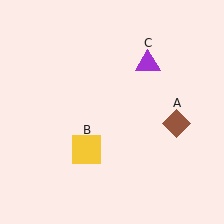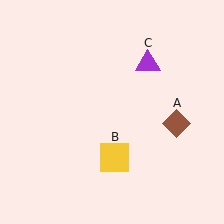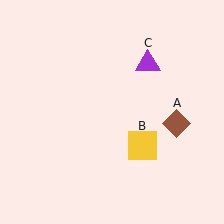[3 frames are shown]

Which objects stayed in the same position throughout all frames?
Brown diamond (object A) and purple triangle (object C) remained stationary.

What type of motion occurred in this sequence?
The yellow square (object B) rotated counterclockwise around the center of the scene.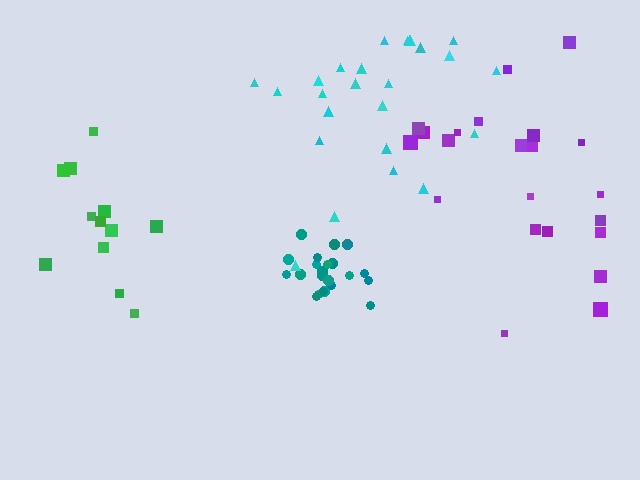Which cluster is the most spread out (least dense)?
Purple.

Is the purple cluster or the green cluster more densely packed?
Green.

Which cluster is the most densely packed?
Teal.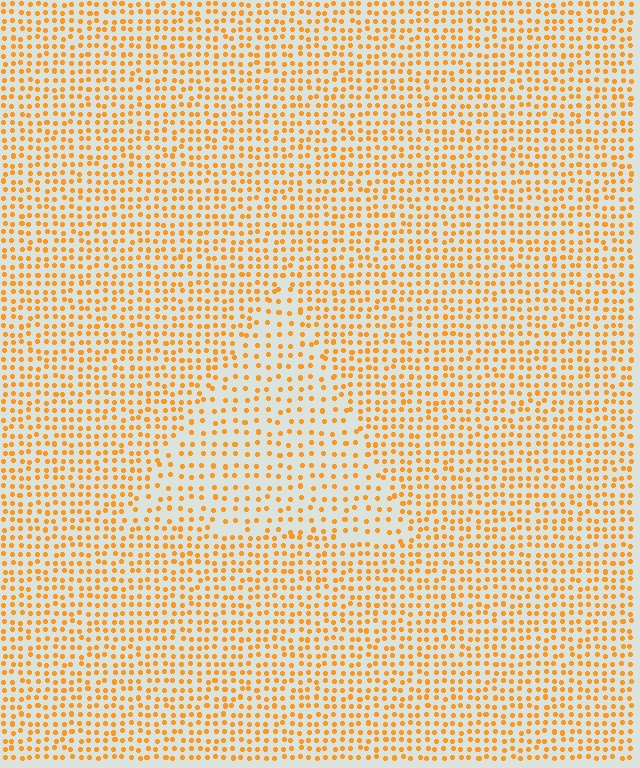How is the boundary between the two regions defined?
The boundary is defined by a change in element density (approximately 1.7x ratio). All elements are the same color, size, and shape.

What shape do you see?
I see a triangle.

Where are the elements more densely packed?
The elements are more densely packed outside the triangle boundary.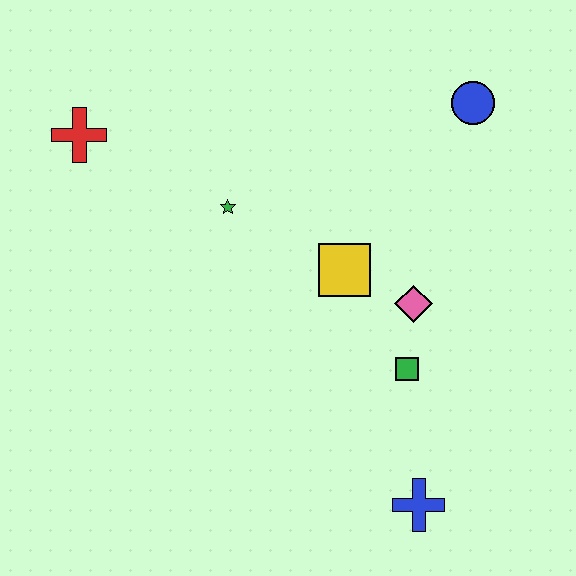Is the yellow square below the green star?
Yes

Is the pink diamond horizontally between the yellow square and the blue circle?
Yes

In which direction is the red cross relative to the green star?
The red cross is to the left of the green star.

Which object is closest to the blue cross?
The green square is closest to the blue cross.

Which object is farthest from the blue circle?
The blue cross is farthest from the blue circle.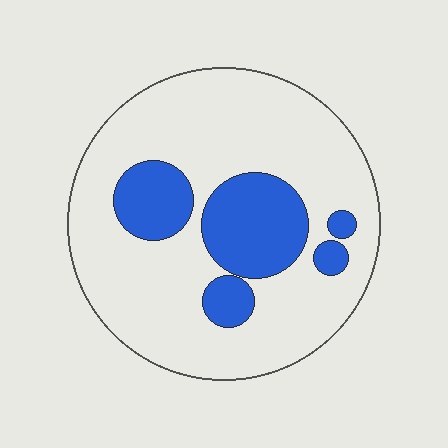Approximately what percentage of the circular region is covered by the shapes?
Approximately 25%.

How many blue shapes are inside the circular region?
5.